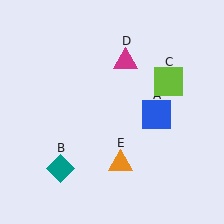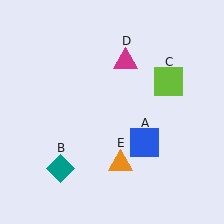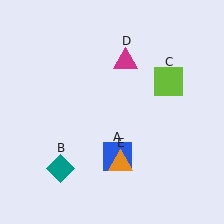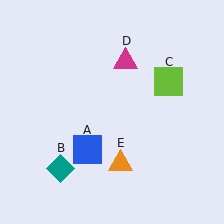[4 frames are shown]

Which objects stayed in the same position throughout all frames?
Teal diamond (object B) and lime square (object C) and magenta triangle (object D) and orange triangle (object E) remained stationary.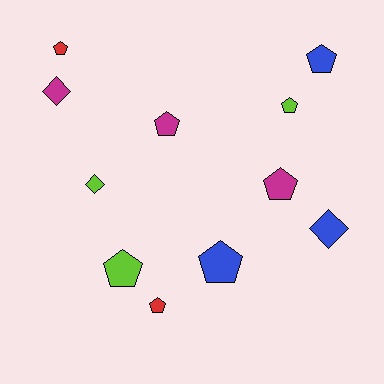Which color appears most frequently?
Lime, with 3 objects.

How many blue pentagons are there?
There are 2 blue pentagons.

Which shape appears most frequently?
Pentagon, with 8 objects.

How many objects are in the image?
There are 11 objects.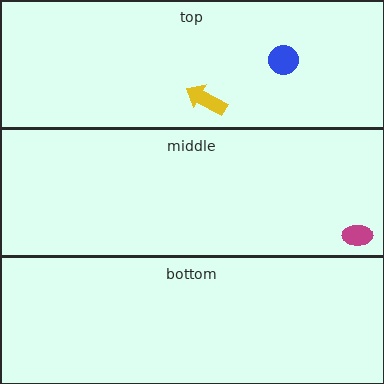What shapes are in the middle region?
The magenta ellipse.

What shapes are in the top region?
The yellow arrow, the blue circle.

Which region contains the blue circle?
The top region.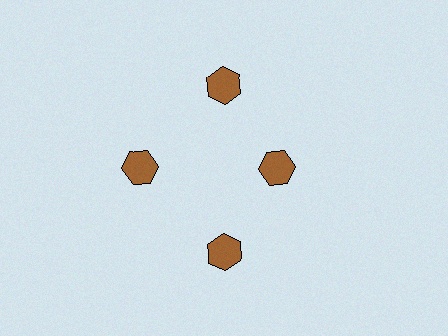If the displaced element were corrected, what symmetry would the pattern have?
It would have 4-fold rotational symmetry — the pattern would map onto itself every 90 degrees.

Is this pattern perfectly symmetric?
No. The 4 brown hexagons are arranged in a ring, but one element near the 3 o'clock position is pulled inward toward the center, breaking the 4-fold rotational symmetry.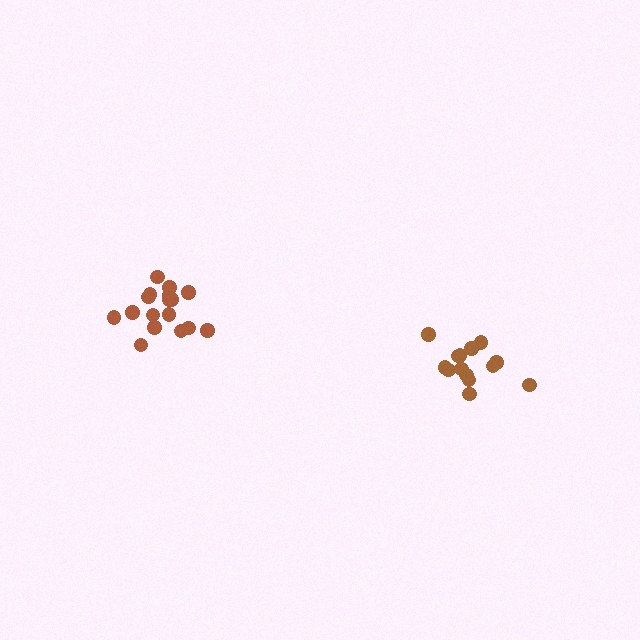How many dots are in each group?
Group 1: 17 dots, Group 2: 14 dots (31 total).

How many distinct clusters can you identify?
There are 2 distinct clusters.